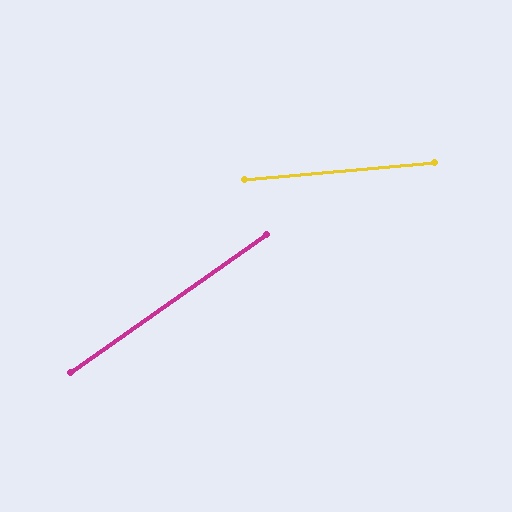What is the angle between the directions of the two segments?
Approximately 30 degrees.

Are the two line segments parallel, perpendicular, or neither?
Neither parallel nor perpendicular — they differ by about 30°.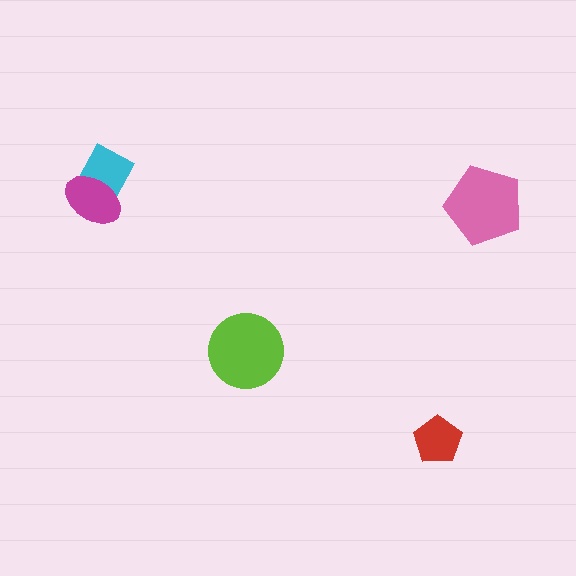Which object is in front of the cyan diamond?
The magenta ellipse is in front of the cyan diamond.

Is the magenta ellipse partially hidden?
No, no other shape covers it.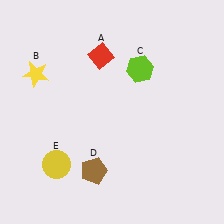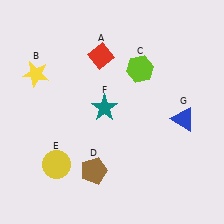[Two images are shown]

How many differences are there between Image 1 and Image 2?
There are 2 differences between the two images.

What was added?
A teal star (F), a blue triangle (G) were added in Image 2.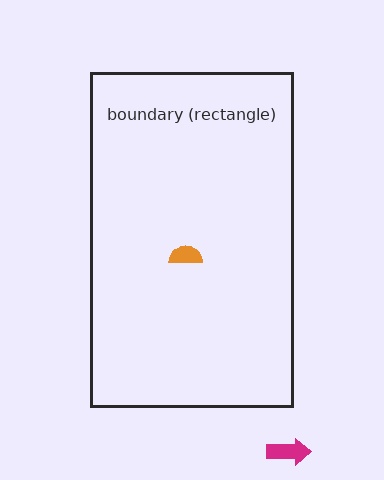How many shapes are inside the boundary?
1 inside, 1 outside.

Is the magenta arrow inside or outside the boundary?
Outside.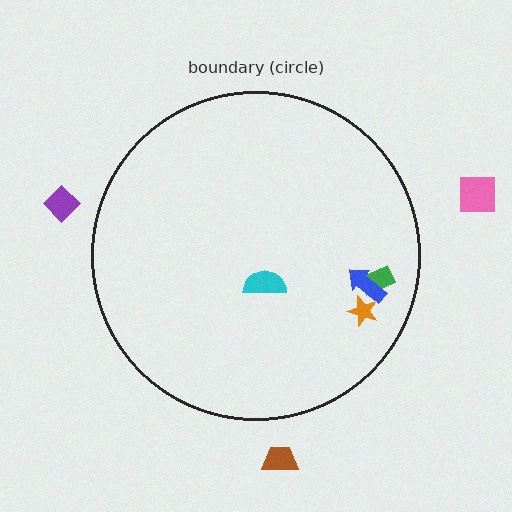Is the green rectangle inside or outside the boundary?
Inside.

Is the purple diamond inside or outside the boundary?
Outside.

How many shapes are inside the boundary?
4 inside, 3 outside.